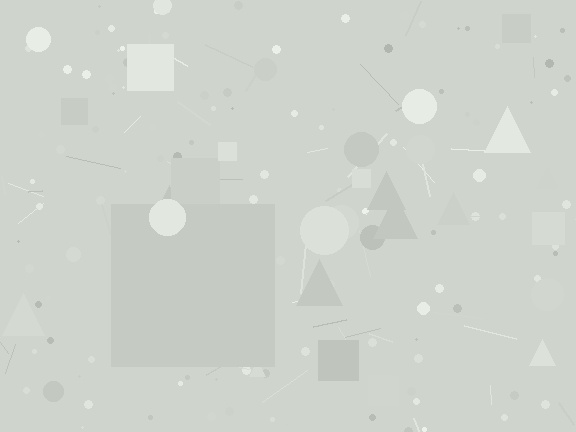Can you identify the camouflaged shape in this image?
The camouflaged shape is a square.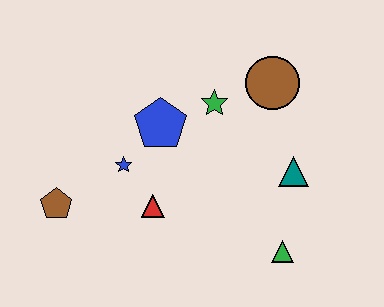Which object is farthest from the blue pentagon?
The green triangle is farthest from the blue pentagon.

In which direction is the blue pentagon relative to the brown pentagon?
The blue pentagon is to the right of the brown pentagon.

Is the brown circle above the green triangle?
Yes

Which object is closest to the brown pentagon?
The blue star is closest to the brown pentagon.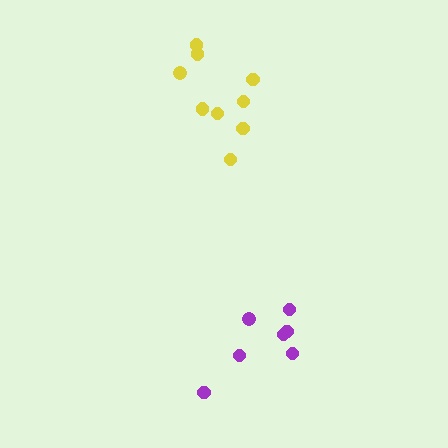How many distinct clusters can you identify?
There are 2 distinct clusters.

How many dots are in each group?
Group 1: 7 dots, Group 2: 9 dots (16 total).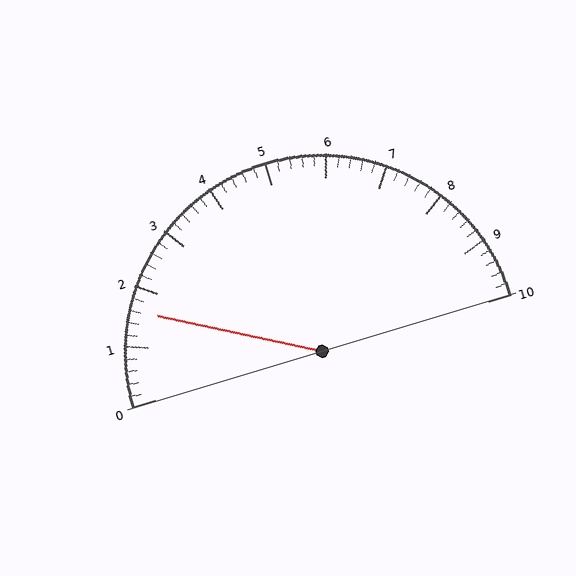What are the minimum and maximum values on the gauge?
The gauge ranges from 0 to 10.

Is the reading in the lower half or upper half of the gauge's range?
The reading is in the lower half of the range (0 to 10).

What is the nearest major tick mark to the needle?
The nearest major tick mark is 2.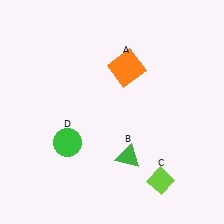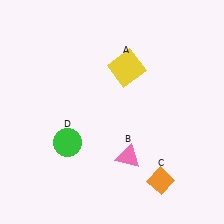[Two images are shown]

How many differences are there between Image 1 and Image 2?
There are 3 differences between the two images.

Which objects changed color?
A changed from orange to yellow. B changed from green to pink. C changed from lime to orange.